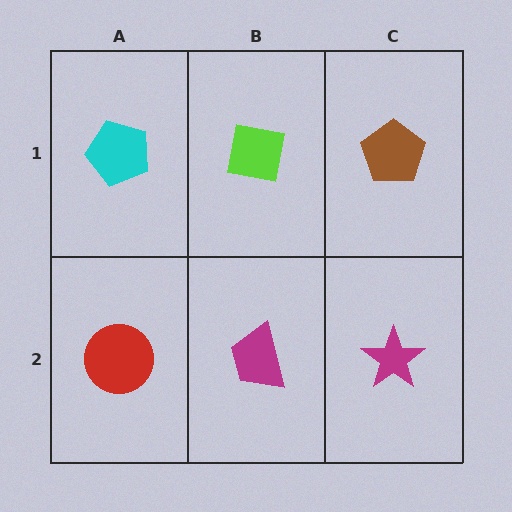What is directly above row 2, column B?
A lime square.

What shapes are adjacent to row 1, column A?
A red circle (row 2, column A), a lime square (row 1, column B).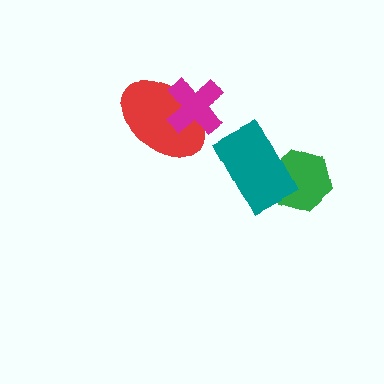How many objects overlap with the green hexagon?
1 object overlaps with the green hexagon.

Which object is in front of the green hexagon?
The teal rectangle is in front of the green hexagon.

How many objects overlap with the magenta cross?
1 object overlaps with the magenta cross.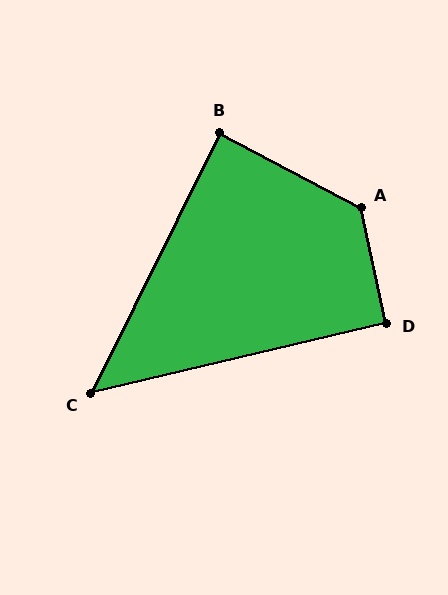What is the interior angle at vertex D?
Approximately 91 degrees (approximately right).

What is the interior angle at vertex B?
Approximately 89 degrees (approximately right).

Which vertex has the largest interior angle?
A, at approximately 130 degrees.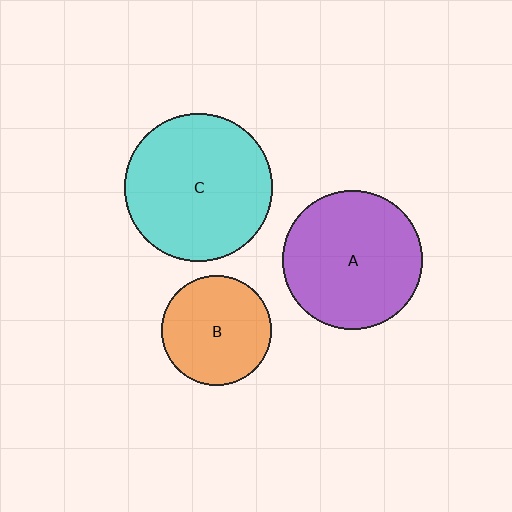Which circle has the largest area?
Circle C (cyan).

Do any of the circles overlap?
No, none of the circles overlap.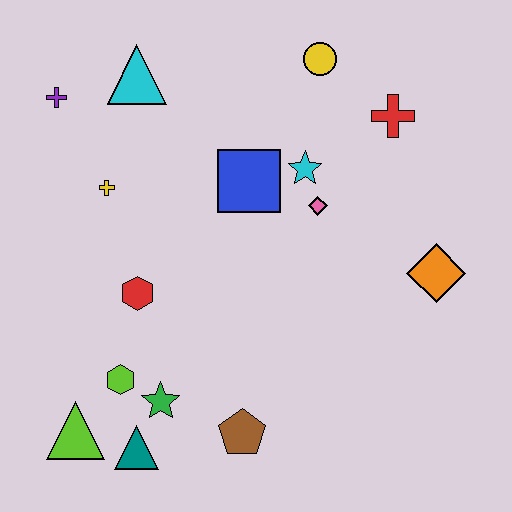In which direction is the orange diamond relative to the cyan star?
The orange diamond is to the right of the cyan star.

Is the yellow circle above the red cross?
Yes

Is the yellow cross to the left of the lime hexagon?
Yes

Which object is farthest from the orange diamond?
The purple cross is farthest from the orange diamond.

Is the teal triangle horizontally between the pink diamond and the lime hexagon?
Yes